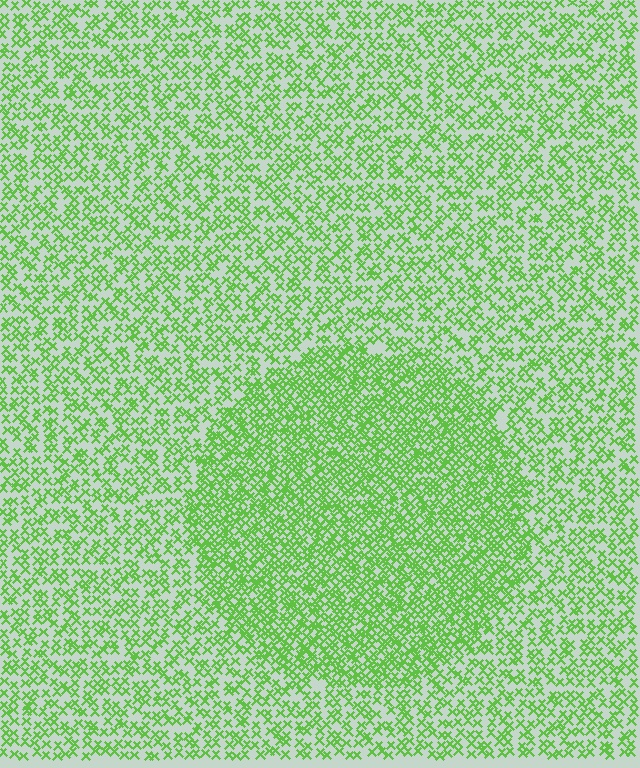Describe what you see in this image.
The image contains small lime elements arranged at two different densities. A circle-shaped region is visible where the elements are more densely packed than the surrounding area.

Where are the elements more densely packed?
The elements are more densely packed inside the circle boundary.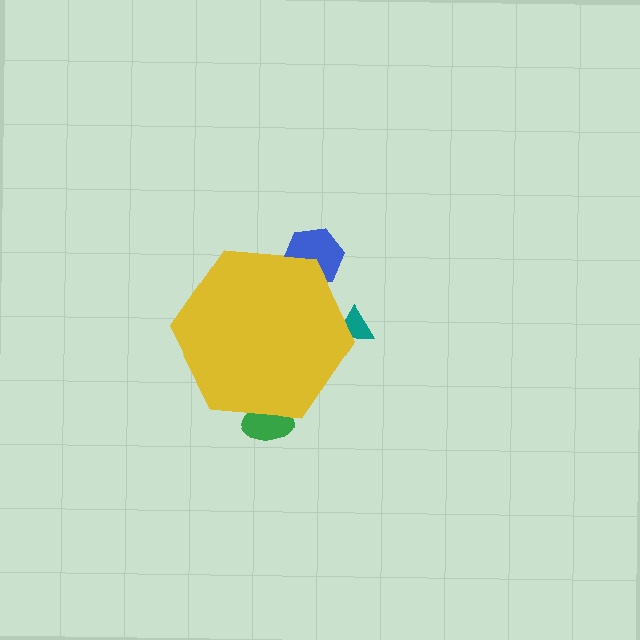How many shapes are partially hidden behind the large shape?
3 shapes are partially hidden.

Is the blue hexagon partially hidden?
Yes, the blue hexagon is partially hidden behind the yellow hexagon.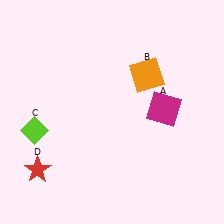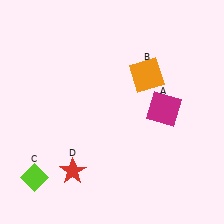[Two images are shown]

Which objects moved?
The objects that moved are: the lime diamond (C), the red star (D).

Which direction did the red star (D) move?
The red star (D) moved right.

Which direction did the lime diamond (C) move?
The lime diamond (C) moved down.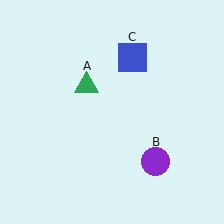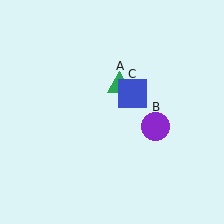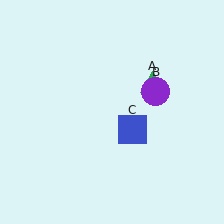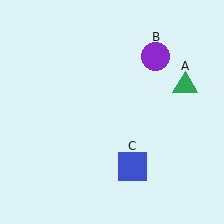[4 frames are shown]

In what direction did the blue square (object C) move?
The blue square (object C) moved down.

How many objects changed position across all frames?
3 objects changed position: green triangle (object A), purple circle (object B), blue square (object C).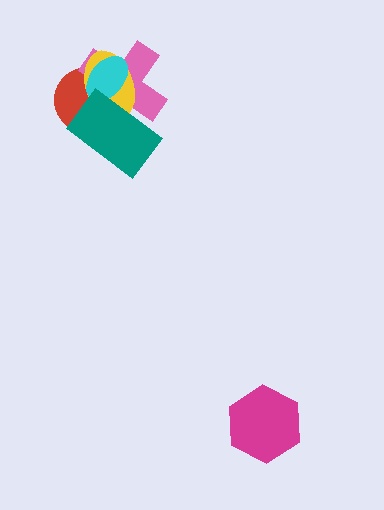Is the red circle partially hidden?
Yes, it is partially covered by another shape.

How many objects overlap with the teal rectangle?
4 objects overlap with the teal rectangle.